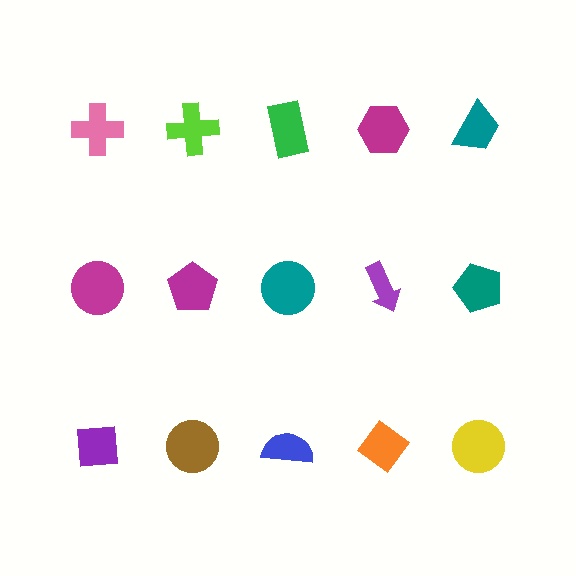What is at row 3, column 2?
A brown circle.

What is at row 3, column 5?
A yellow circle.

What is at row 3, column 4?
An orange diamond.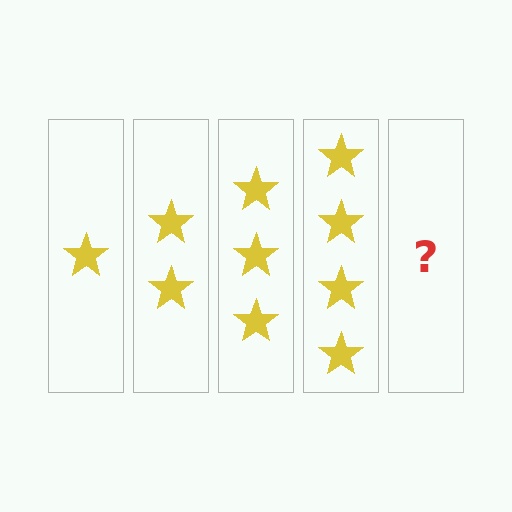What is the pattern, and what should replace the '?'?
The pattern is that each step adds one more star. The '?' should be 5 stars.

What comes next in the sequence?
The next element should be 5 stars.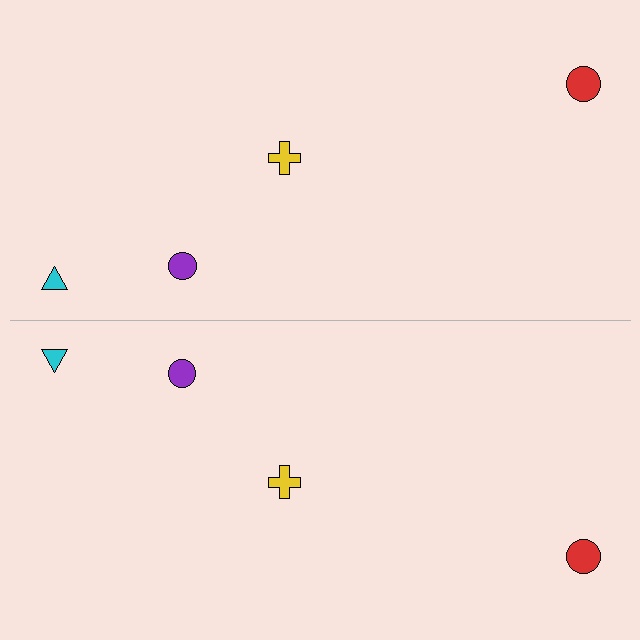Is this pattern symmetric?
Yes, this pattern has bilateral (reflection) symmetry.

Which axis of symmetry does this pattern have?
The pattern has a horizontal axis of symmetry running through the center of the image.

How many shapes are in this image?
There are 8 shapes in this image.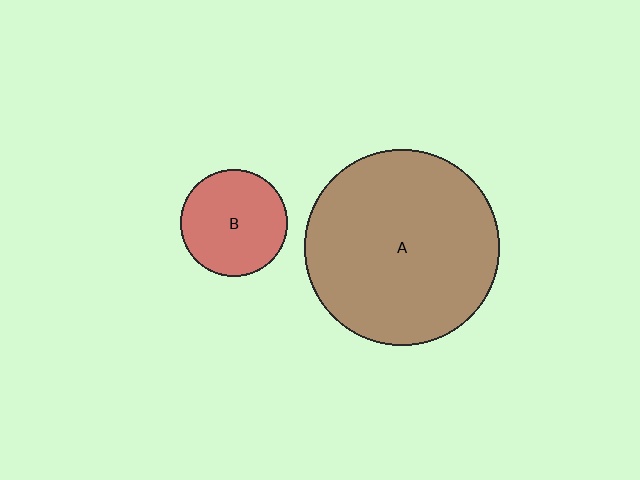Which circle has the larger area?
Circle A (brown).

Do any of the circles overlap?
No, none of the circles overlap.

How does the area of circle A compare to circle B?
Approximately 3.3 times.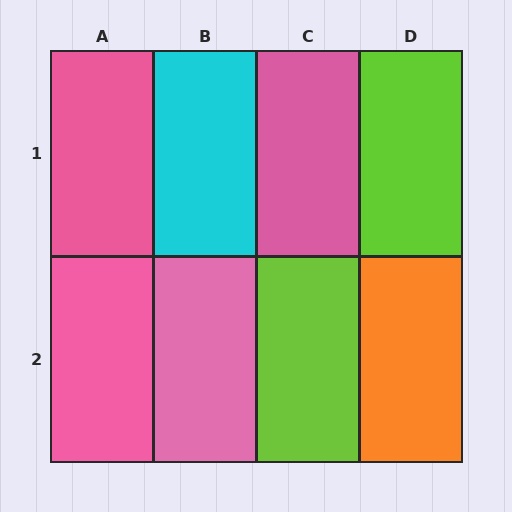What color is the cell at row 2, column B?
Pink.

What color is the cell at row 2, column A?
Pink.